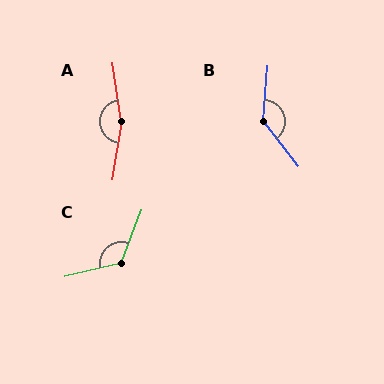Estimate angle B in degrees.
Approximately 138 degrees.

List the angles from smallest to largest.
C (124°), B (138°), A (163°).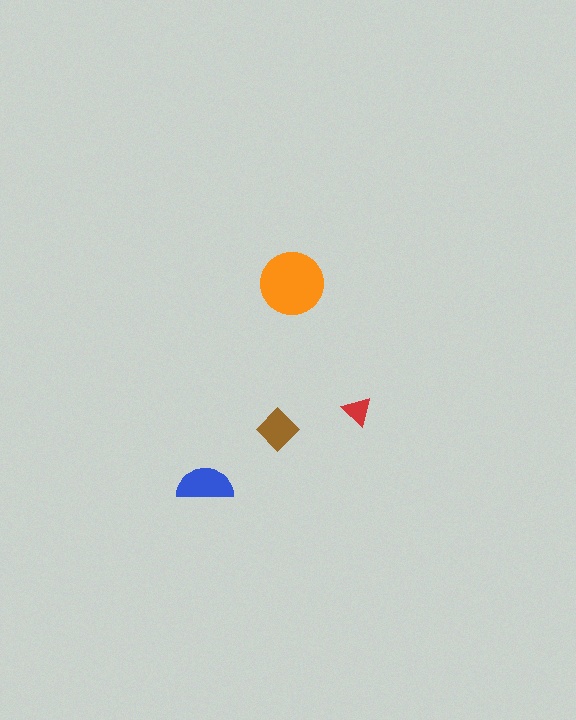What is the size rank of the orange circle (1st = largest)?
1st.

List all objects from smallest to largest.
The red triangle, the brown diamond, the blue semicircle, the orange circle.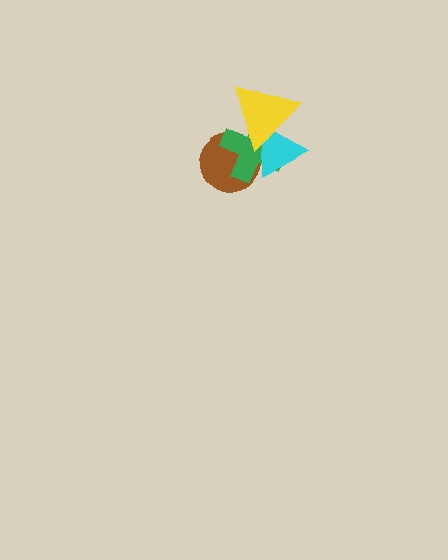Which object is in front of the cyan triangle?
The yellow triangle is in front of the cyan triangle.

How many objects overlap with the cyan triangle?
3 objects overlap with the cyan triangle.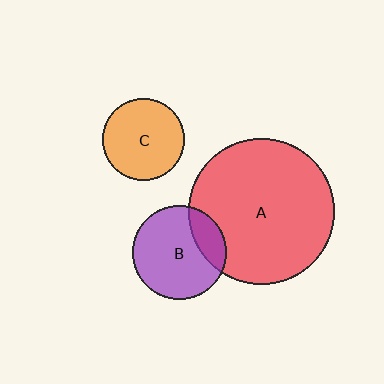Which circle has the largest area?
Circle A (red).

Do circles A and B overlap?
Yes.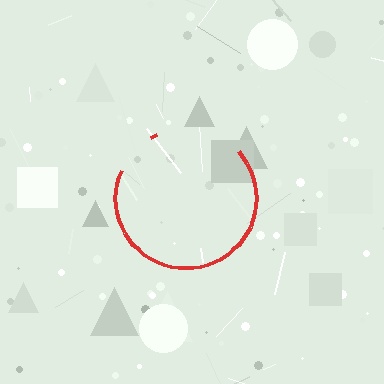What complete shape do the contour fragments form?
The contour fragments form a circle.